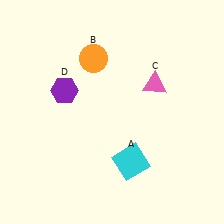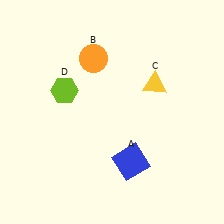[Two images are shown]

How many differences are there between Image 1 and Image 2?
There are 3 differences between the two images.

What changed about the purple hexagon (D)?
In Image 1, D is purple. In Image 2, it changed to lime.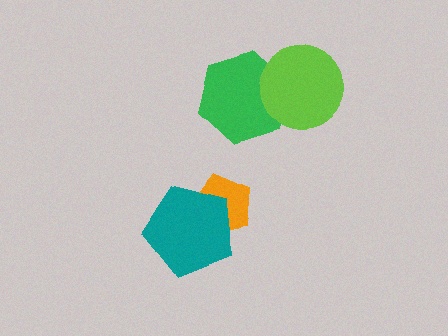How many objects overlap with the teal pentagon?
1 object overlaps with the teal pentagon.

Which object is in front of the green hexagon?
The lime circle is in front of the green hexagon.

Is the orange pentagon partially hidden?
Yes, it is partially covered by another shape.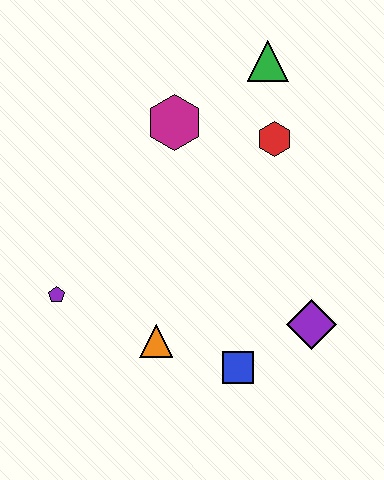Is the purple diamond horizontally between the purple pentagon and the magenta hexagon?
No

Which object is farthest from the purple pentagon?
The green triangle is farthest from the purple pentagon.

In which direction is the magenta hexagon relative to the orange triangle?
The magenta hexagon is above the orange triangle.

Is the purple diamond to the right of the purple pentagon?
Yes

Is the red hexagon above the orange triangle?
Yes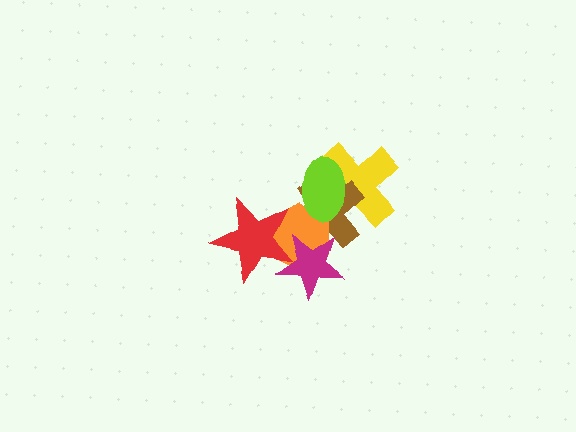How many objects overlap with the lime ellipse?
3 objects overlap with the lime ellipse.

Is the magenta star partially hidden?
Yes, it is partially covered by another shape.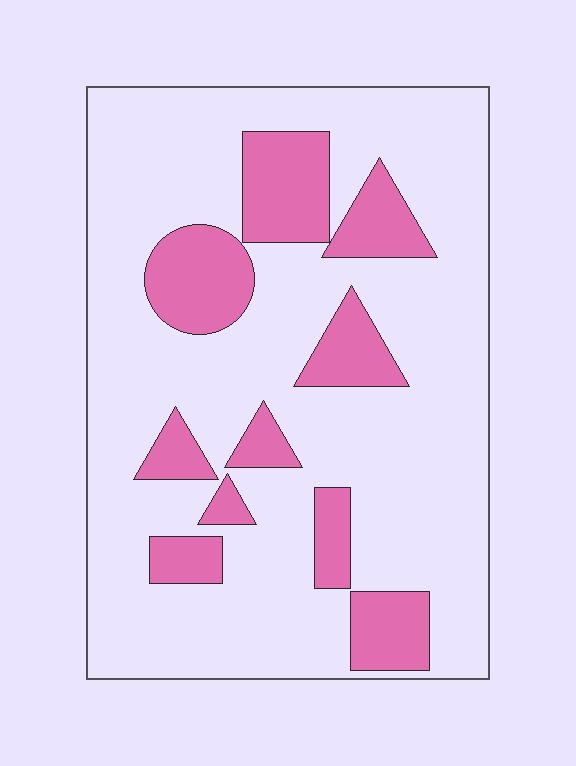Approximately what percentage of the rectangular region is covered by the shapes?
Approximately 20%.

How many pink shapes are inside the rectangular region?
10.